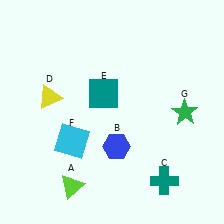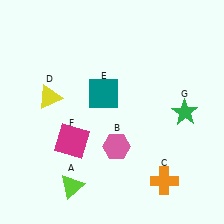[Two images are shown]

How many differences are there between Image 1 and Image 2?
There are 3 differences between the two images.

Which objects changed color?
B changed from blue to pink. C changed from teal to orange. F changed from cyan to magenta.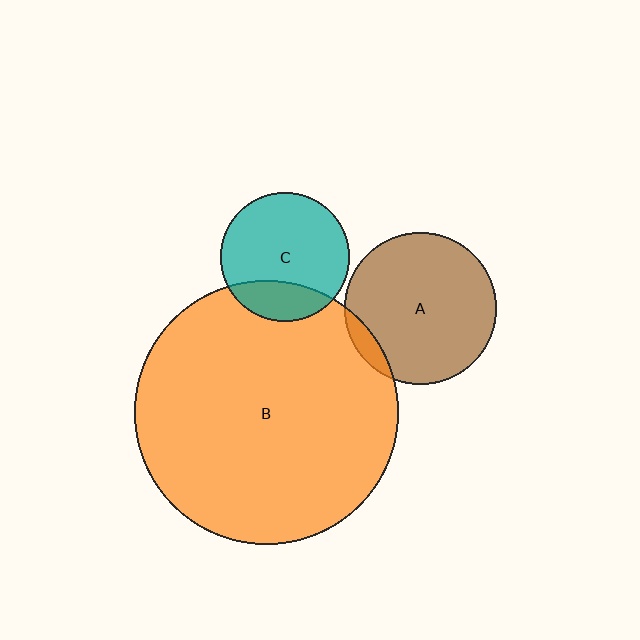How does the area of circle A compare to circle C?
Approximately 1.4 times.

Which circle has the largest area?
Circle B (orange).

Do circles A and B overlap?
Yes.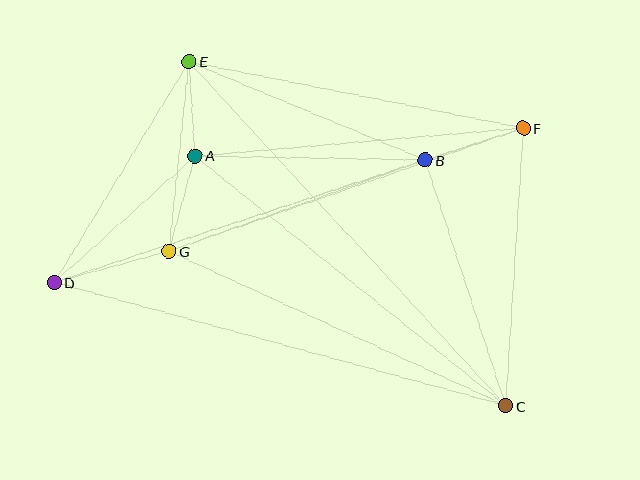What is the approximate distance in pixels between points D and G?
The distance between D and G is approximately 119 pixels.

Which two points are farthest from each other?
Points D and F are farthest from each other.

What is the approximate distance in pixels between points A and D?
The distance between A and D is approximately 189 pixels.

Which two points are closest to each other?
Points A and E are closest to each other.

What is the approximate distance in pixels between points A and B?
The distance between A and B is approximately 230 pixels.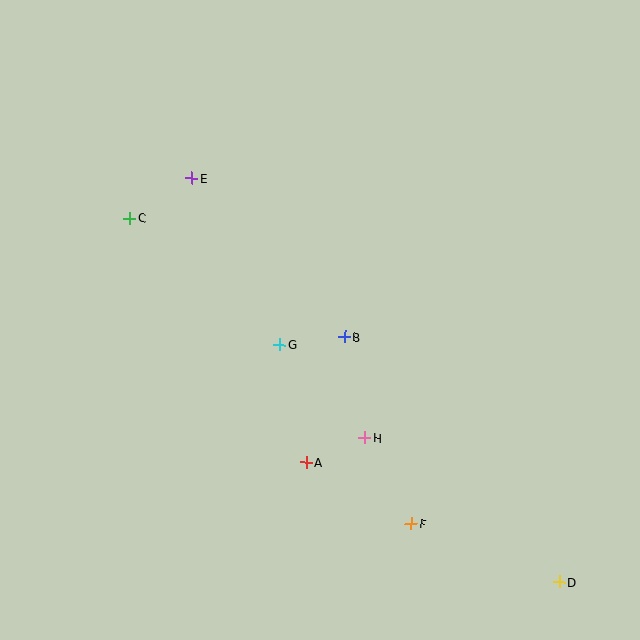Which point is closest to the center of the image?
Point B at (345, 337) is closest to the center.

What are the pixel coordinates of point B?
Point B is at (345, 337).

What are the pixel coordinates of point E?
Point E is at (191, 178).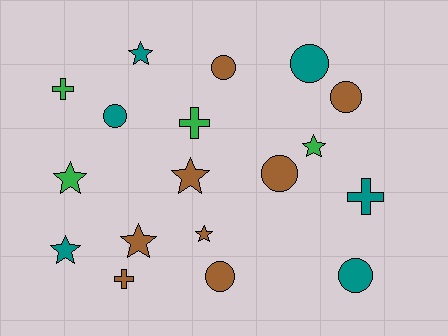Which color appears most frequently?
Brown, with 8 objects.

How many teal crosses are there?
There is 1 teal cross.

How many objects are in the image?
There are 18 objects.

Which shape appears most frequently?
Circle, with 7 objects.